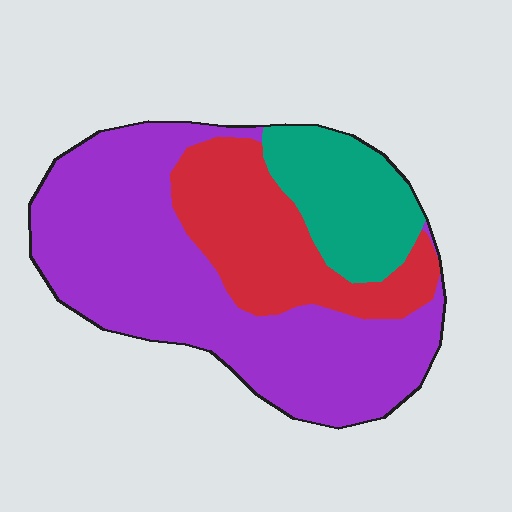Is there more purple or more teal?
Purple.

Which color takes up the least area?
Teal, at roughly 20%.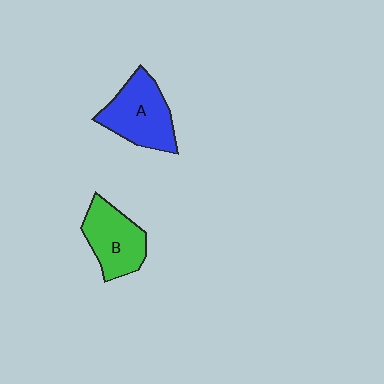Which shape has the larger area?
Shape A (blue).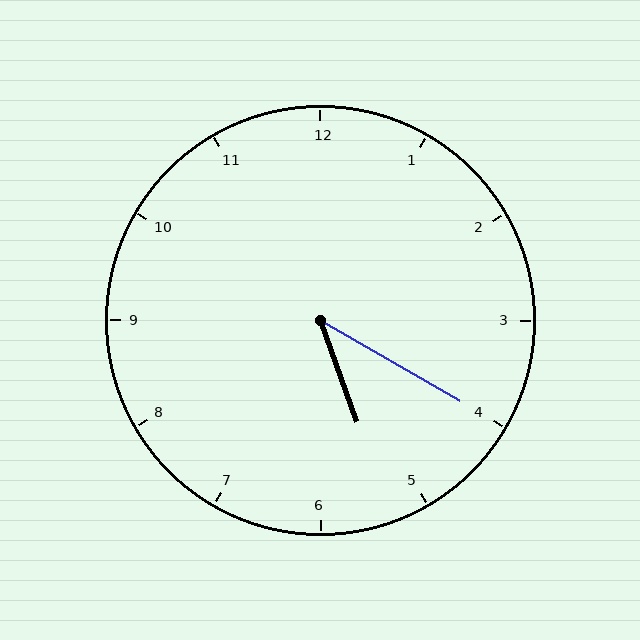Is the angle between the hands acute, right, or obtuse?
It is acute.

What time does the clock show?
5:20.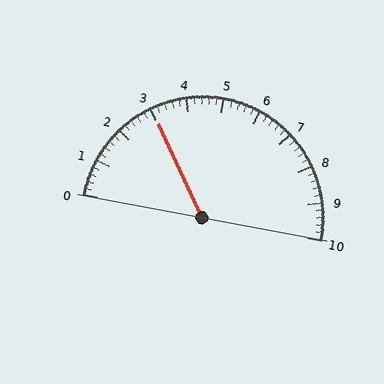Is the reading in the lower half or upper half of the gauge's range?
The reading is in the lower half of the range (0 to 10).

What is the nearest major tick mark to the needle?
The nearest major tick mark is 3.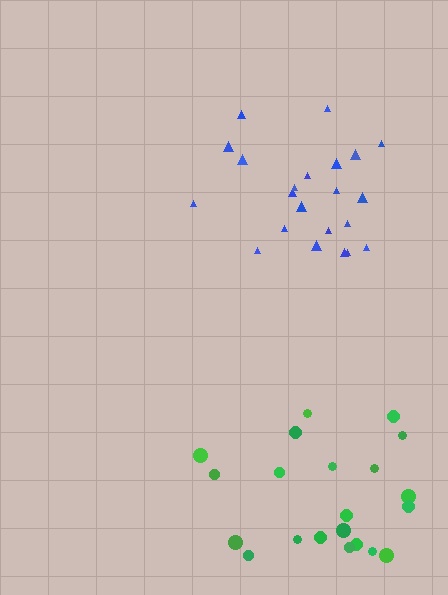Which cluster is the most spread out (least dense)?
Green.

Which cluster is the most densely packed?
Blue.